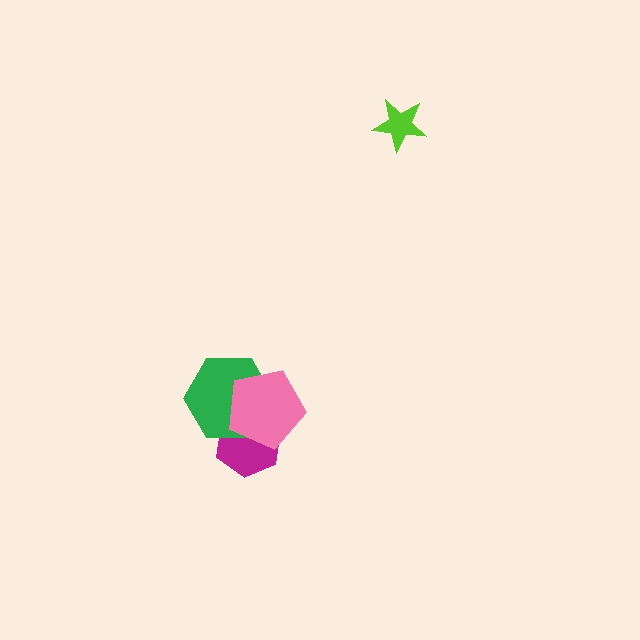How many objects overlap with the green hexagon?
2 objects overlap with the green hexagon.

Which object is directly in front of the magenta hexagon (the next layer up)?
The green hexagon is directly in front of the magenta hexagon.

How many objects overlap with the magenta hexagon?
2 objects overlap with the magenta hexagon.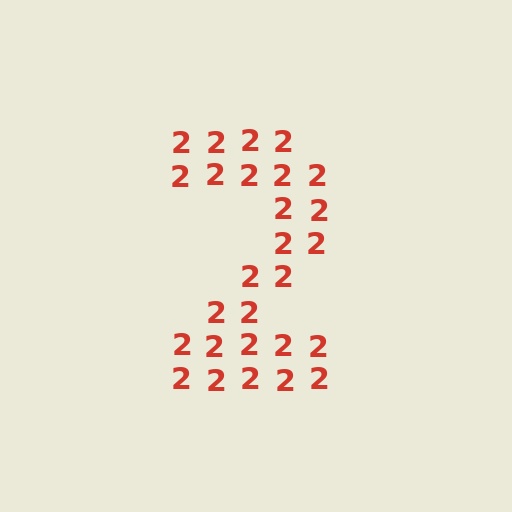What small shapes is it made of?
It is made of small digit 2's.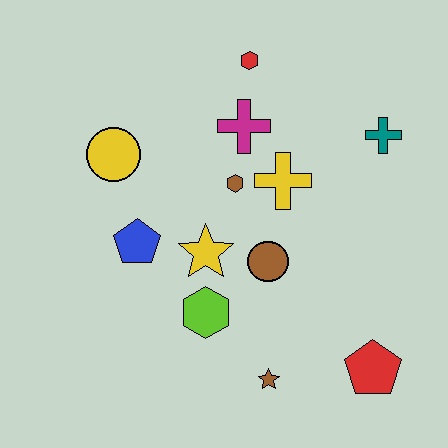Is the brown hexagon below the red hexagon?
Yes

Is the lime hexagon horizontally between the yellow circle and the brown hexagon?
Yes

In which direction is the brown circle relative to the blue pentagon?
The brown circle is to the right of the blue pentagon.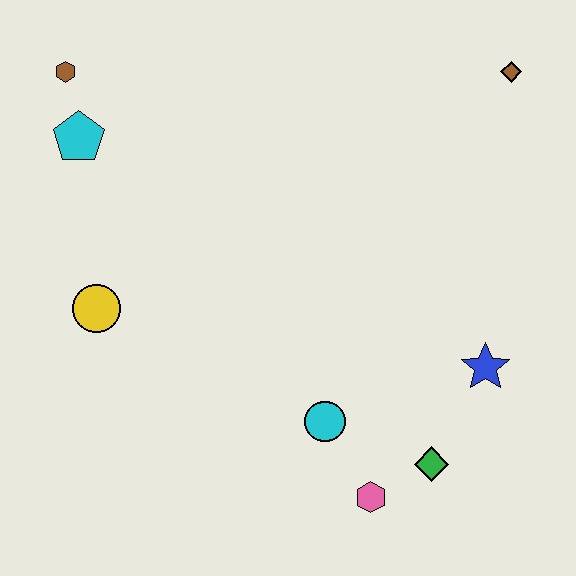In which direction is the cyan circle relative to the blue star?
The cyan circle is to the left of the blue star.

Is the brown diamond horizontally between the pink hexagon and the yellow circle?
No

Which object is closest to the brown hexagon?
The cyan pentagon is closest to the brown hexagon.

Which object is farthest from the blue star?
The brown hexagon is farthest from the blue star.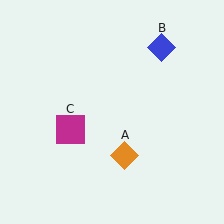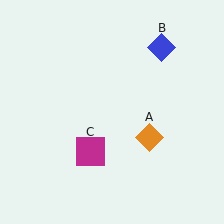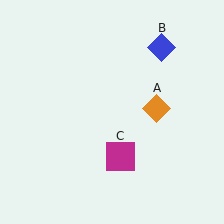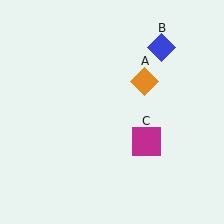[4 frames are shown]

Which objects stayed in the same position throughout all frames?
Blue diamond (object B) remained stationary.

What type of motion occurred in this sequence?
The orange diamond (object A), magenta square (object C) rotated counterclockwise around the center of the scene.